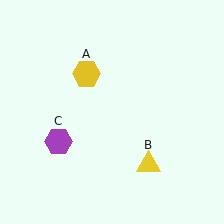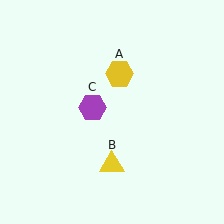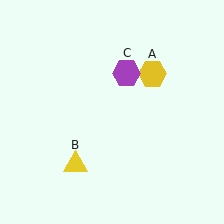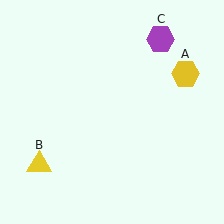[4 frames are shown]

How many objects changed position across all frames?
3 objects changed position: yellow hexagon (object A), yellow triangle (object B), purple hexagon (object C).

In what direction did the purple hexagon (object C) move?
The purple hexagon (object C) moved up and to the right.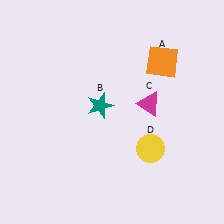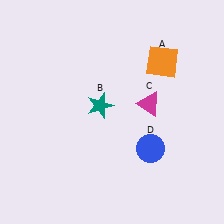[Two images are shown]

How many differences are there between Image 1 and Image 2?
There is 1 difference between the two images.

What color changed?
The circle (D) changed from yellow in Image 1 to blue in Image 2.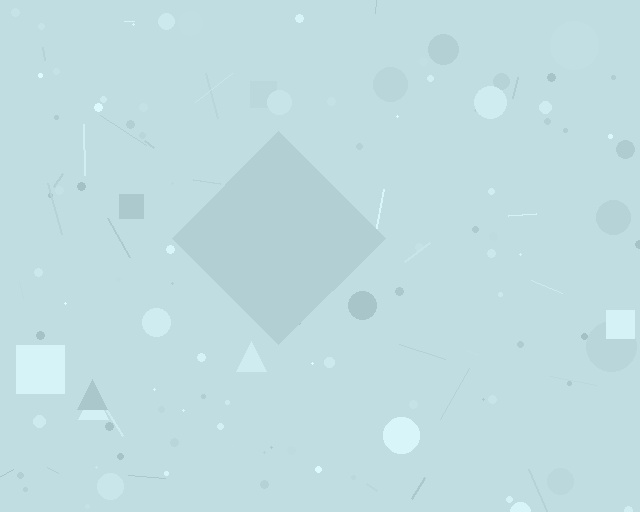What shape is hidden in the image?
A diamond is hidden in the image.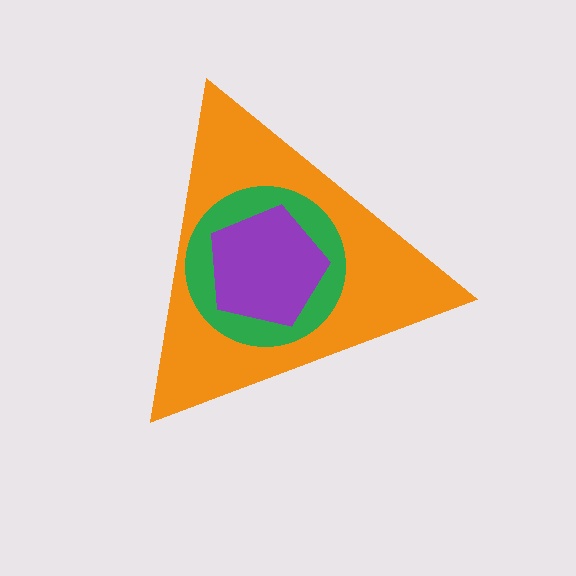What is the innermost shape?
The purple pentagon.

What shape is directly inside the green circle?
The purple pentagon.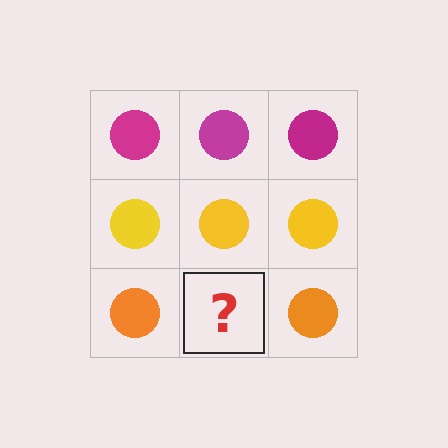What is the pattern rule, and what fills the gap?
The rule is that each row has a consistent color. The gap should be filled with an orange circle.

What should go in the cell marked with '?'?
The missing cell should contain an orange circle.